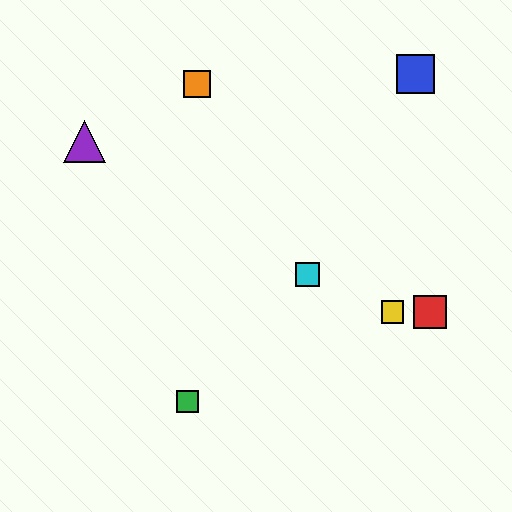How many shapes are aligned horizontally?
2 shapes (the red square, the yellow square) are aligned horizontally.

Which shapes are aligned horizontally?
The red square, the yellow square are aligned horizontally.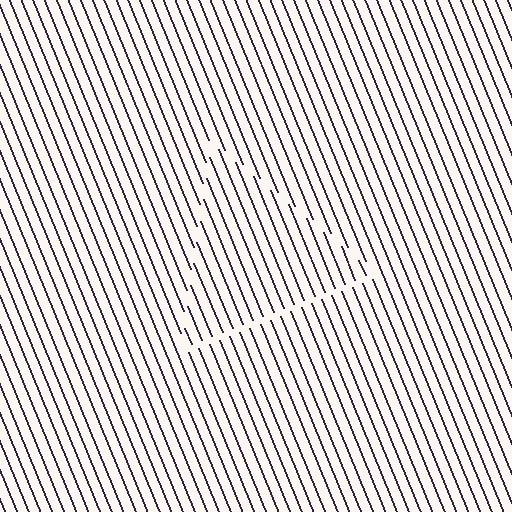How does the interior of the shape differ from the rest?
The interior of the shape contains the same grating, shifted by half a period — the contour is defined by the phase discontinuity where line-ends from the inner and outer gratings abut.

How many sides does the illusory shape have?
3 sides — the line-ends trace a triangle.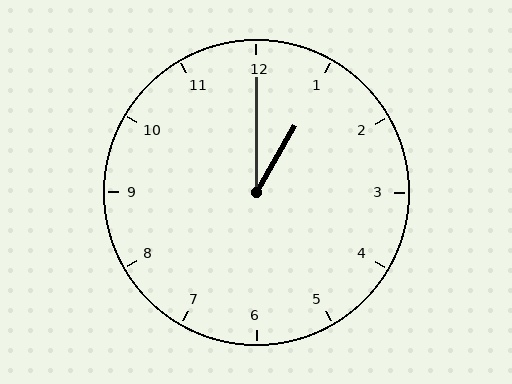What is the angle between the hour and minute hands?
Approximately 30 degrees.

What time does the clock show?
1:00.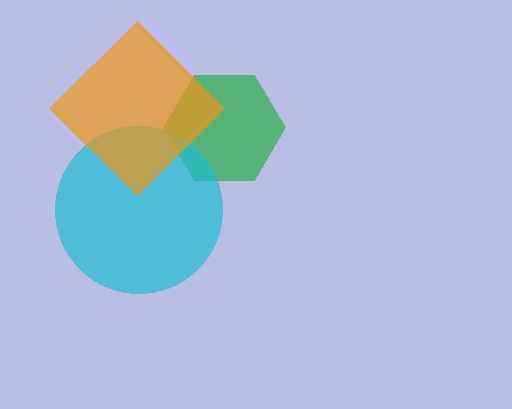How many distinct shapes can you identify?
There are 3 distinct shapes: a green hexagon, a cyan circle, an orange diamond.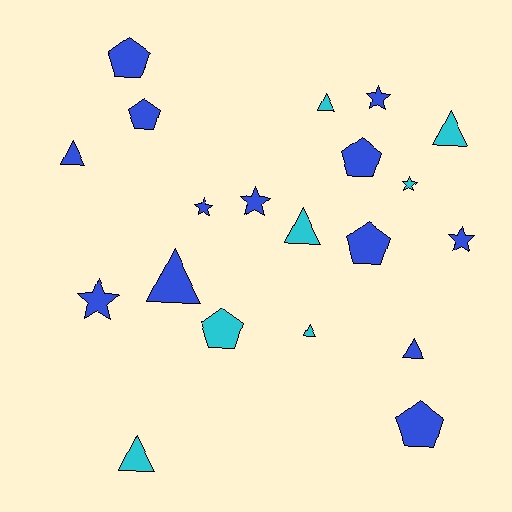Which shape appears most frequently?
Triangle, with 8 objects.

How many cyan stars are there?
There is 1 cyan star.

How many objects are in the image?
There are 20 objects.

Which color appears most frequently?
Blue, with 13 objects.